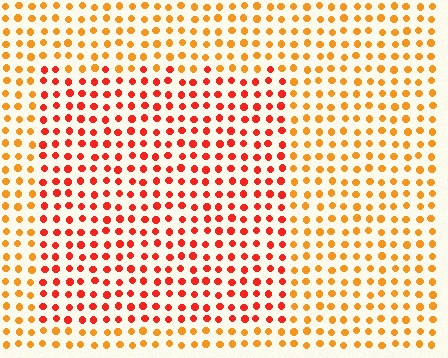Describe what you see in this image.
The image is filled with small orange elements in a uniform arrangement. A rectangle-shaped region is visible where the elements are tinted to a slightly different hue, forming a subtle color boundary.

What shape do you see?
I see a rectangle.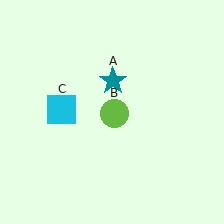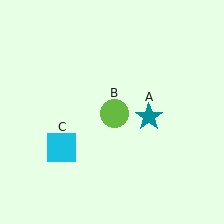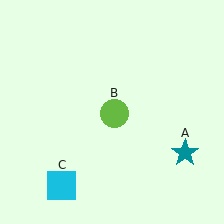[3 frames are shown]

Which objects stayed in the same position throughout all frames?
Lime circle (object B) remained stationary.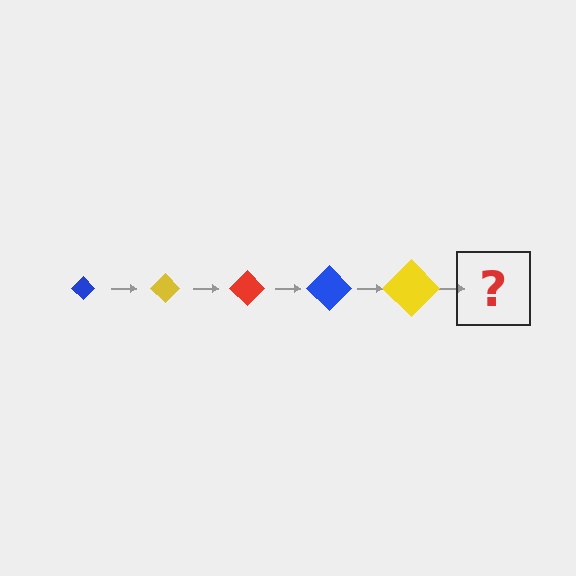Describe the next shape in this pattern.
It should be a red diamond, larger than the previous one.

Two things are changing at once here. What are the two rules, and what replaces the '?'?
The two rules are that the diamond grows larger each step and the color cycles through blue, yellow, and red. The '?' should be a red diamond, larger than the previous one.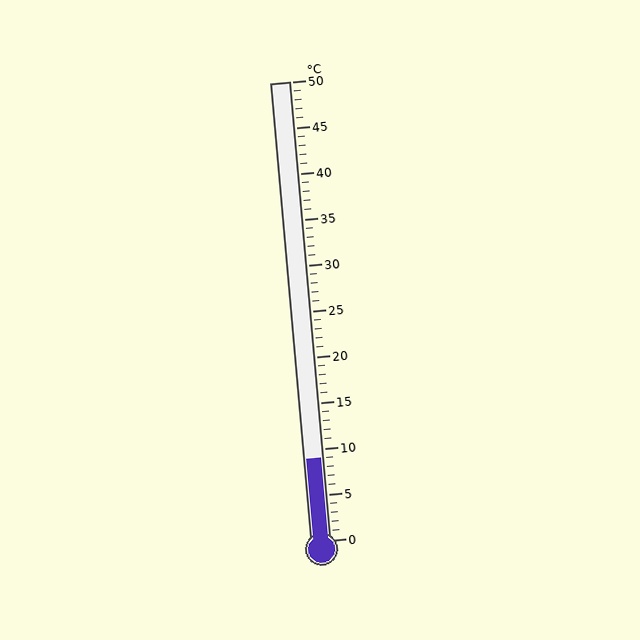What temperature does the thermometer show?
The thermometer shows approximately 9°C.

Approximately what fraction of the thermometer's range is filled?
The thermometer is filled to approximately 20% of its range.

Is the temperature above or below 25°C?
The temperature is below 25°C.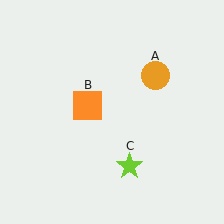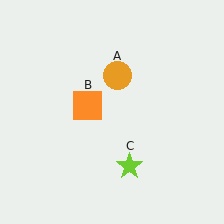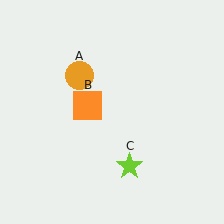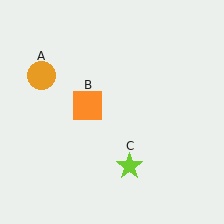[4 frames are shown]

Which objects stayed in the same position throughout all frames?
Orange square (object B) and lime star (object C) remained stationary.